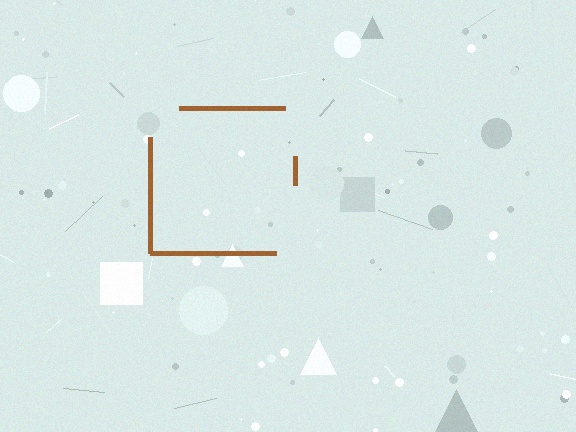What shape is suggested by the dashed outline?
The dashed outline suggests a square.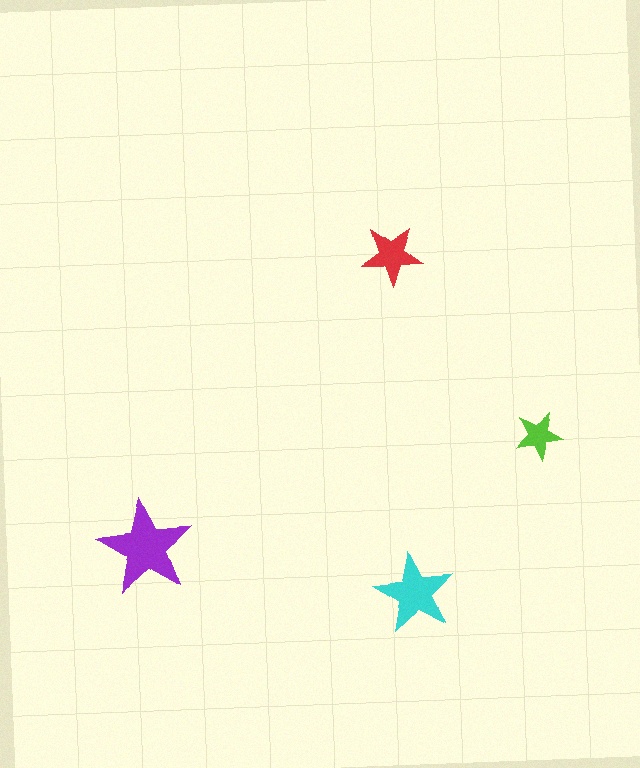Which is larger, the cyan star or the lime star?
The cyan one.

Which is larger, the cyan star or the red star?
The cyan one.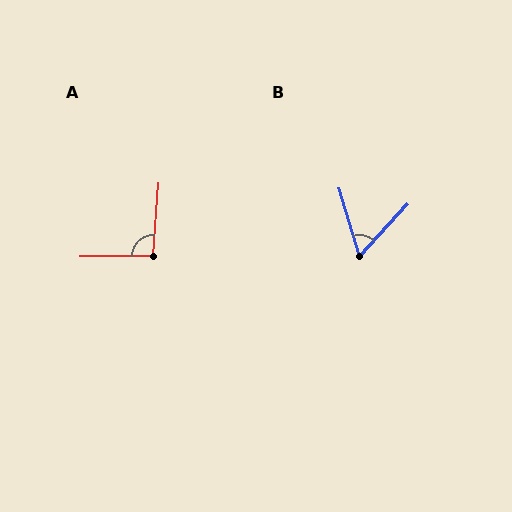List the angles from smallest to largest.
B (59°), A (95°).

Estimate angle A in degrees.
Approximately 95 degrees.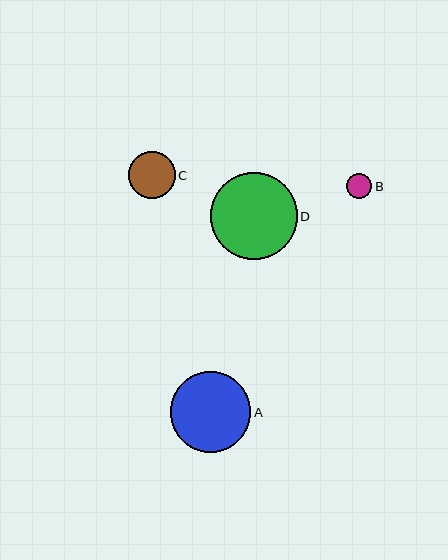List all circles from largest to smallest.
From largest to smallest: D, A, C, B.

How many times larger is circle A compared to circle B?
Circle A is approximately 3.2 times the size of circle B.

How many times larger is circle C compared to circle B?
Circle C is approximately 1.9 times the size of circle B.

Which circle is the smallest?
Circle B is the smallest with a size of approximately 25 pixels.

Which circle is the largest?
Circle D is the largest with a size of approximately 87 pixels.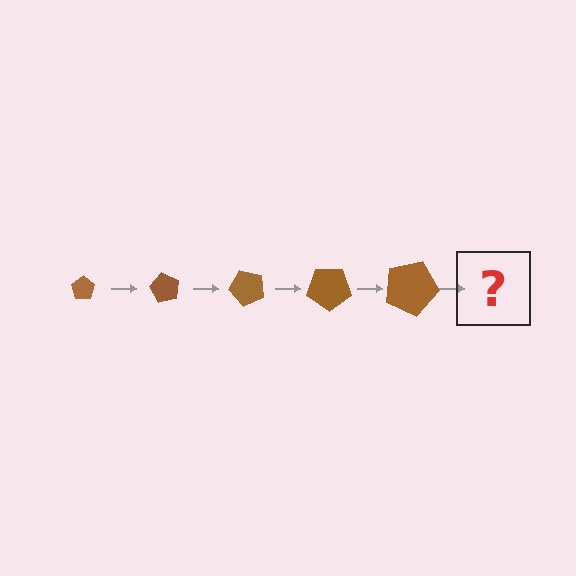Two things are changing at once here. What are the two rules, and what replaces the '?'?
The two rules are that the pentagon grows larger each step and it rotates 60 degrees each step. The '?' should be a pentagon, larger than the previous one and rotated 300 degrees from the start.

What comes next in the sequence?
The next element should be a pentagon, larger than the previous one and rotated 300 degrees from the start.